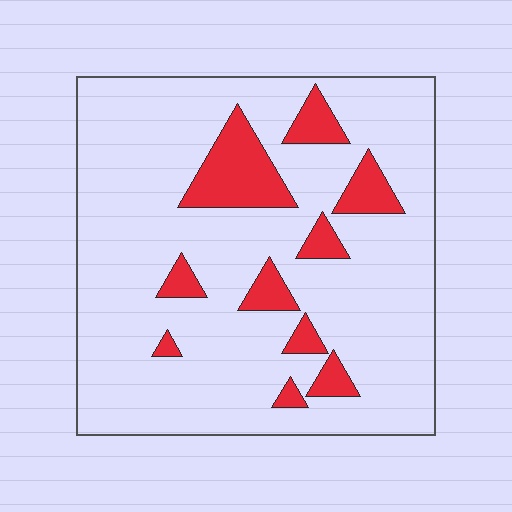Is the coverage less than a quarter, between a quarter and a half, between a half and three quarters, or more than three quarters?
Less than a quarter.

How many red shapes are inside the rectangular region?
10.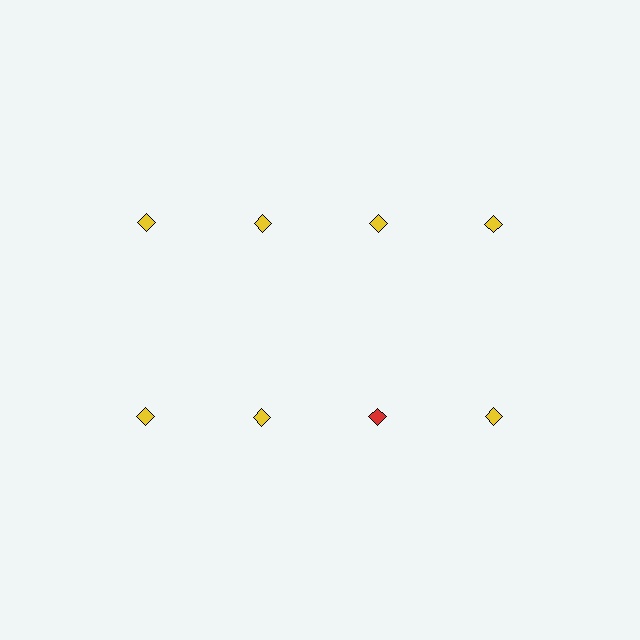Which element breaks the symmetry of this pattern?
The red diamond in the second row, center column breaks the symmetry. All other shapes are yellow diamonds.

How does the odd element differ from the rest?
It has a different color: red instead of yellow.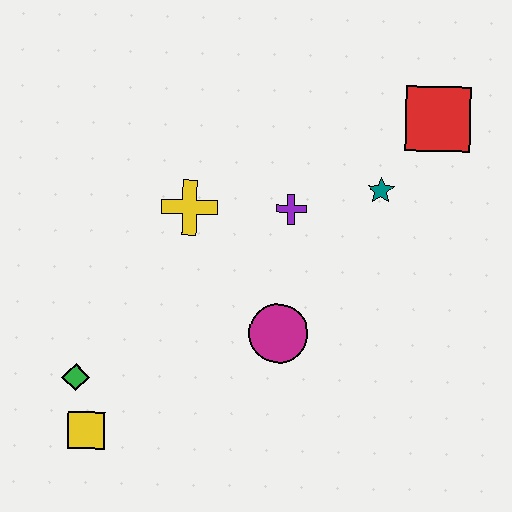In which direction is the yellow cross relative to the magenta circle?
The yellow cross is above the magenta circle.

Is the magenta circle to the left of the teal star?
Yes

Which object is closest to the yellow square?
The green diamond is closest to the yellow square.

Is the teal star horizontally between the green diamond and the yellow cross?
No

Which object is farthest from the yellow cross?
The red square is farthest from the yellow cross.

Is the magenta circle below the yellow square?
No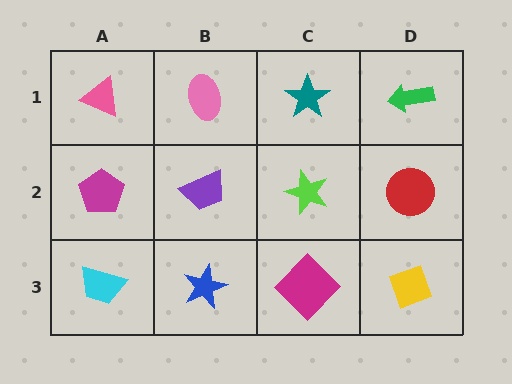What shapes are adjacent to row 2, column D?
A green arrow (row 1, column D), a yellow diamond (row 3, column D), a lime star (row 2, column C).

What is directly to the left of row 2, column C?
A purple trapezoid.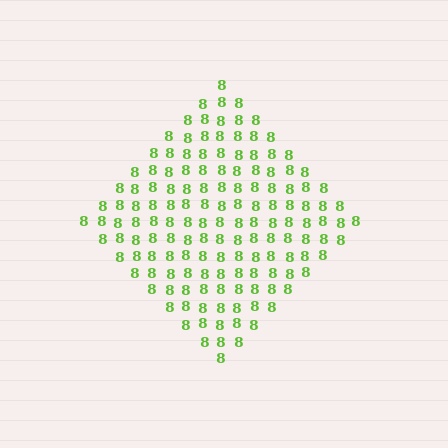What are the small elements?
The small elements are digit 8's.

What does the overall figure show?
The overall figure shows a diamond.